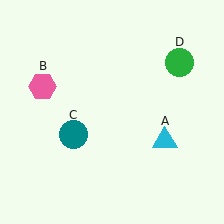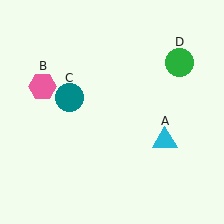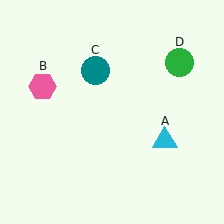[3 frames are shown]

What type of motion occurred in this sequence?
The teal circle (object C) rotated clockwise around the center of the scene.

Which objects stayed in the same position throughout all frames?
Cyan triangle (object A) and pink hexagon (object B) and green circle (object D) remained stationary.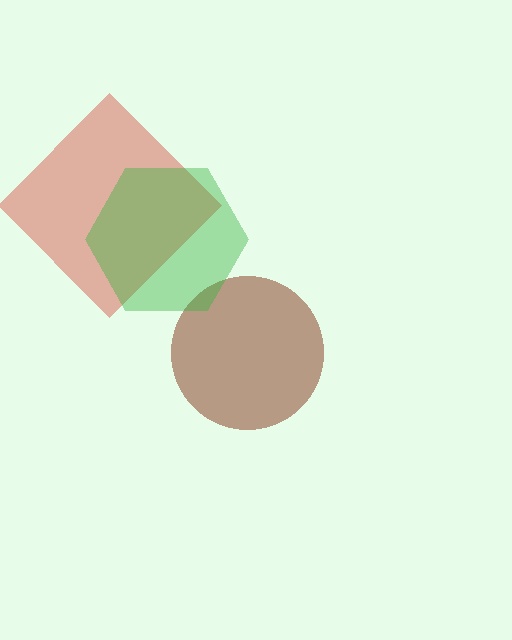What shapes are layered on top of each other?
The layered shapes are: a brown circle, a red diamond, a green hexagon.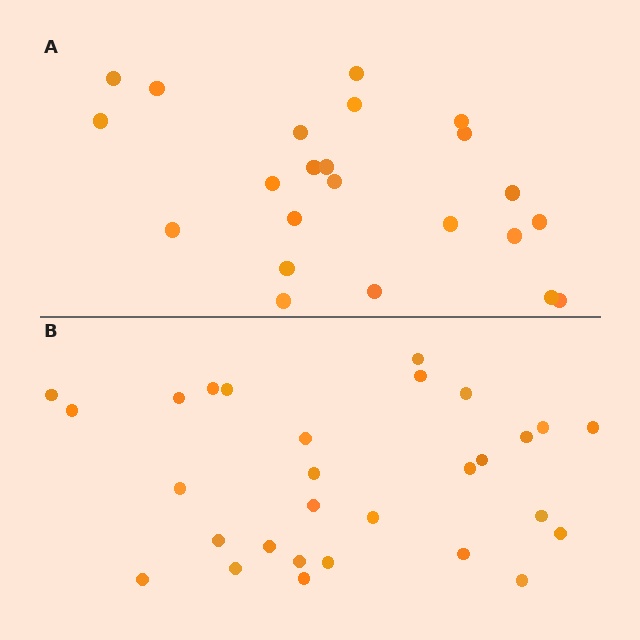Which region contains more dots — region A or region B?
Region B (the bottom region) has more dots.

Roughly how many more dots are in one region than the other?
Region B has about 6 more dots than region A.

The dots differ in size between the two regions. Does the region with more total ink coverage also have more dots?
No. Region A has more total ink coverage because its dots are larger, but region B actually contains more individual dots. Total area can be misleading — the number of items is what matters here.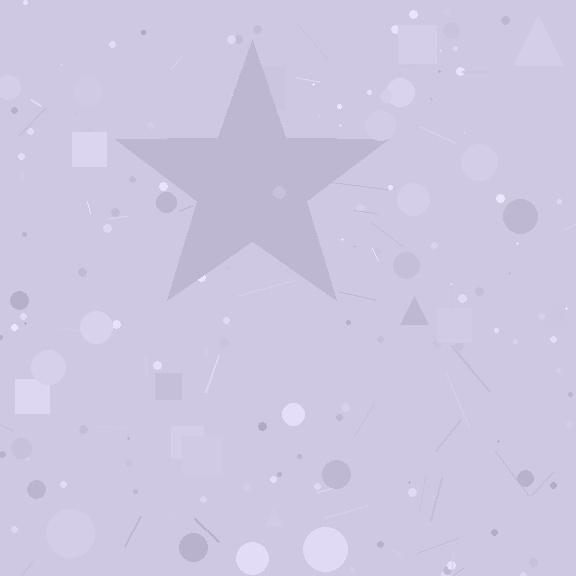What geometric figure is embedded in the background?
A star is embedded in the background.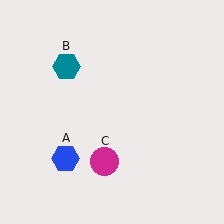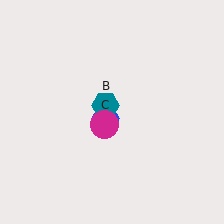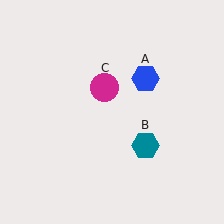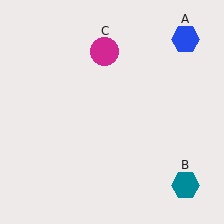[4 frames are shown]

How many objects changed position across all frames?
3 objects changed position: blue hexagon (object A), teal hexagon (object B), magenta circle (object C).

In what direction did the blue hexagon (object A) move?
The blue hexagon (object A) moved up and to the right.